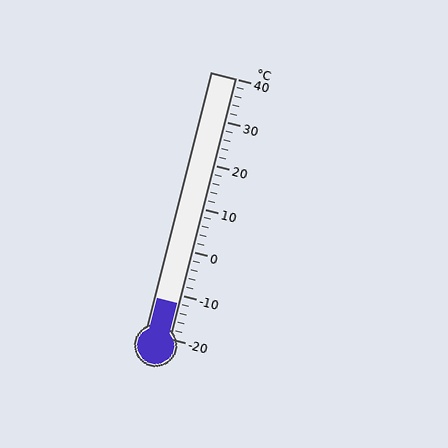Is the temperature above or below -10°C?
The temperature is below -10°C.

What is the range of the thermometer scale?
The thermometer scale ranges from -20°C to 40°C.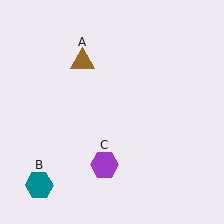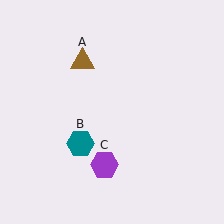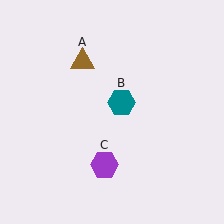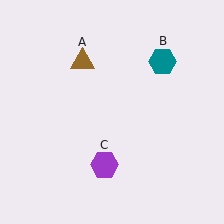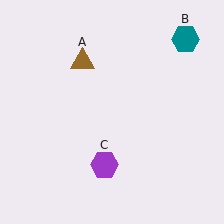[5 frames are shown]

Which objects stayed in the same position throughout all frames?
Brown triangle (object A) and purple hexagon (object C) remained stationary.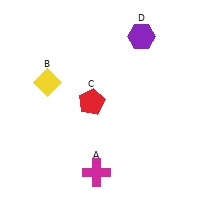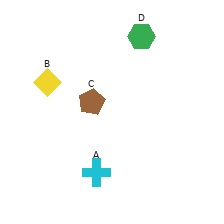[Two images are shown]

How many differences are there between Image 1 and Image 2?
There are 3 differences between the two images.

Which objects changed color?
A changed from magenta to cyan. C changed from red to brown. D changed from purple to green.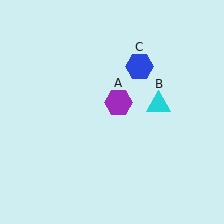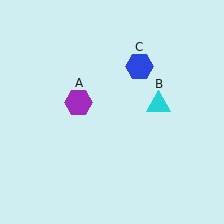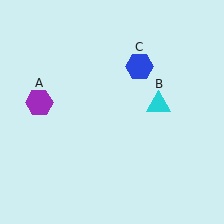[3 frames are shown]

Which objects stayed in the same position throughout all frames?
Cyan triangle (object B) and blue hexagon (object C) remained stationary.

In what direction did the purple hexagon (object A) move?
The purple hexagon (object A) moved left.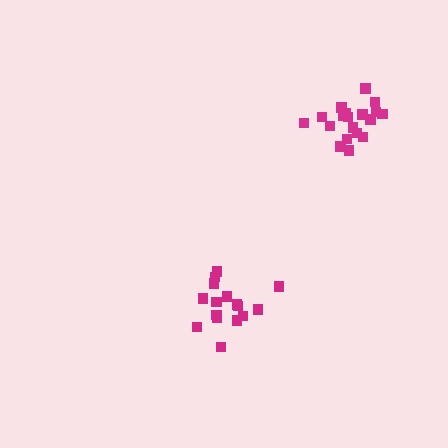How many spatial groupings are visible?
There are 2 spatial groupings.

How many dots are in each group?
Group 1: 16 dots, Group 2: 19 dots (35 total).